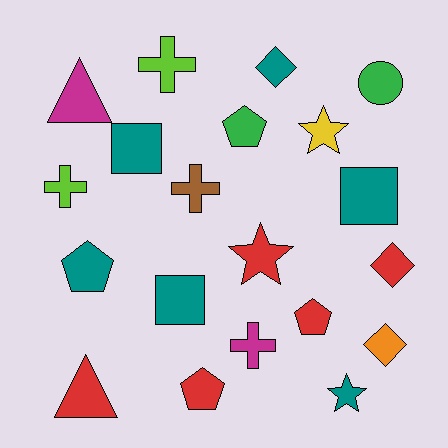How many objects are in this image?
There are 20 objects.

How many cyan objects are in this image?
There are no cyan objects.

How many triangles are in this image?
There are 2 triangles.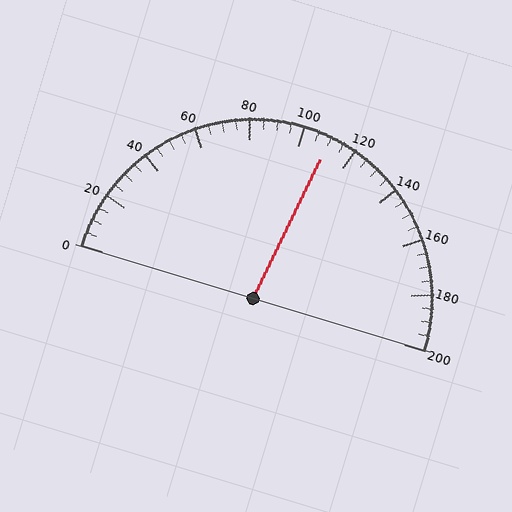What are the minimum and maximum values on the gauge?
The gauge ranges from 0 to 200.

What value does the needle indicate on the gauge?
The needle indicates approximately 110.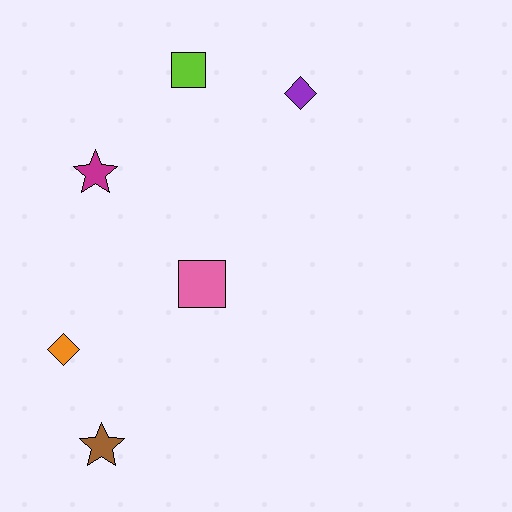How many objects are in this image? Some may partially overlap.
There are 6 objects.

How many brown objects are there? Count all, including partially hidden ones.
There is 1 brown object.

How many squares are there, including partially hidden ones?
There are 2 squares.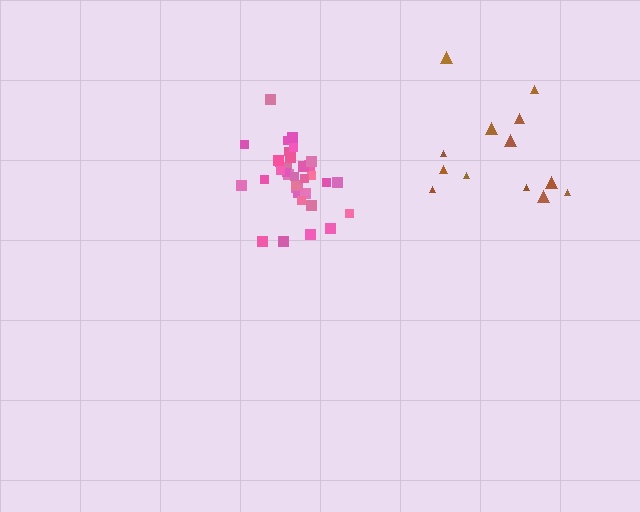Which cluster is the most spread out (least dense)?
Brown.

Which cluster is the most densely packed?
Pink.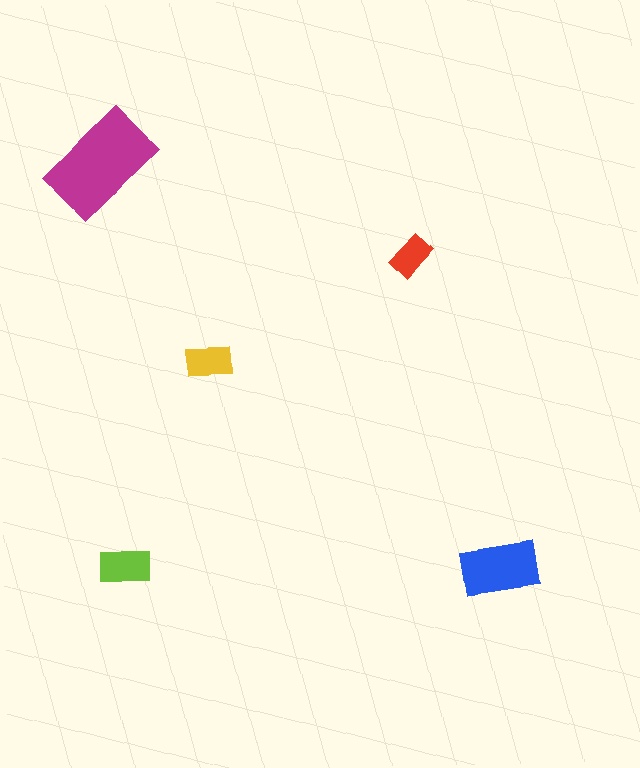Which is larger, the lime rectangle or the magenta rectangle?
The magenta one.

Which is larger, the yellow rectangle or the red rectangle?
The yellow one.